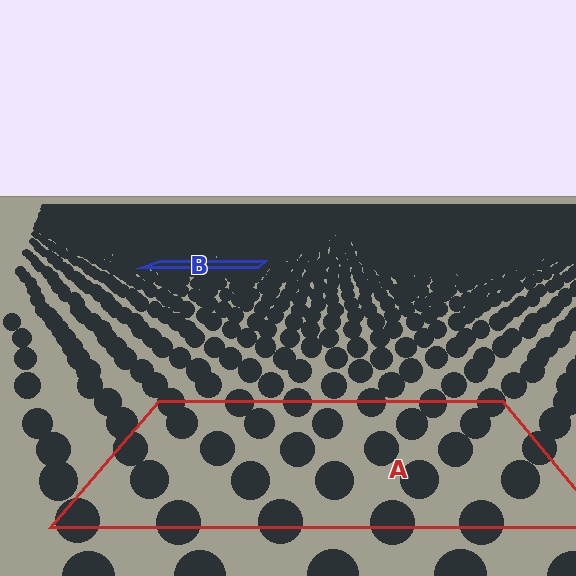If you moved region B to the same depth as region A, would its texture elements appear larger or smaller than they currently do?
They would appear larger. At a closer depth, the same texture elements are projected at a bigger on-screen size.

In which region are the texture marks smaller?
The texture marks are smaller in region B, because it is farther away.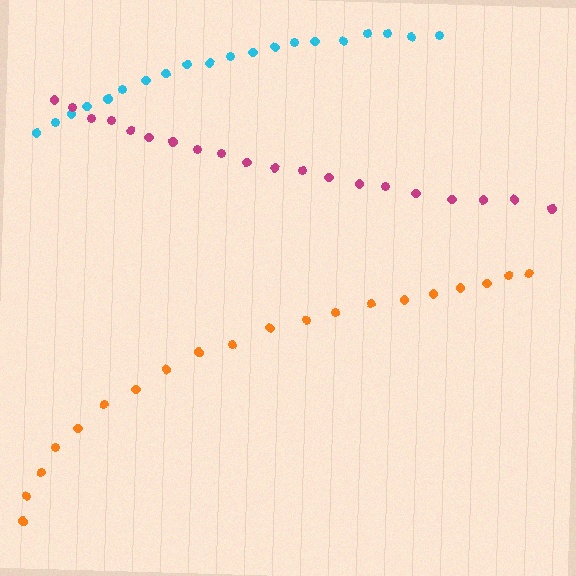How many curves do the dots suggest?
There are 3 distinct paths.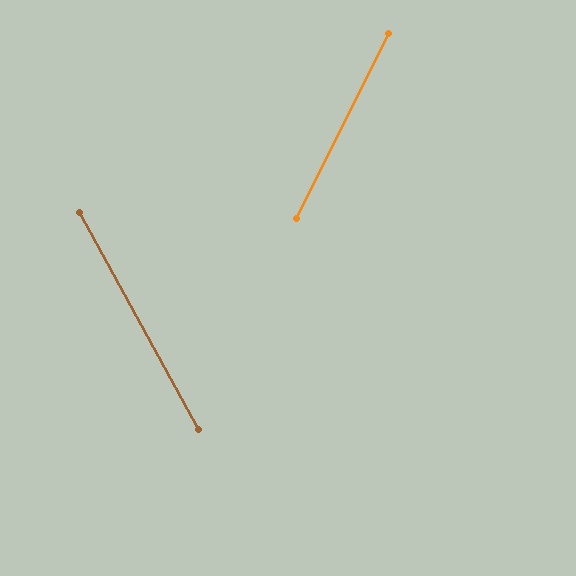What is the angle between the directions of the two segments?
Approximately 55 degrees.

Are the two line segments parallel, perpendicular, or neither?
Neither parallel nor perpendicular — they differ by about 55°.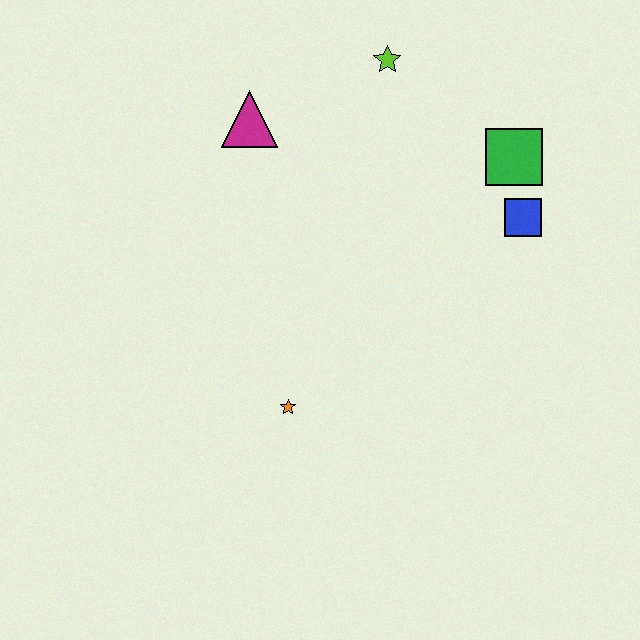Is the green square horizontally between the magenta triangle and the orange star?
No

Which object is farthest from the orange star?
The lime star is farthest from the orange star.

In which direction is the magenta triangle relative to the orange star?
The magenta triangle is above the orange star.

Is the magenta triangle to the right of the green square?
No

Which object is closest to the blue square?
The green square is closest to the blue square.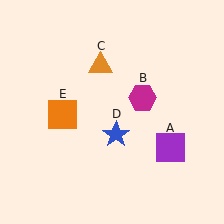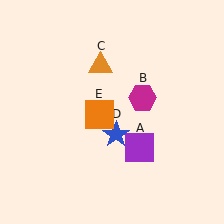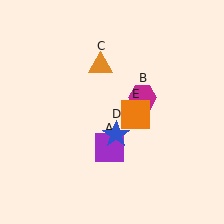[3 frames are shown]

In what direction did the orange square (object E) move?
The orange square (object E) moved right.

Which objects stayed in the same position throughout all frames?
Magenta hexagon (object B) and orange triangle (object C) and blue star (object D) remained stationary.